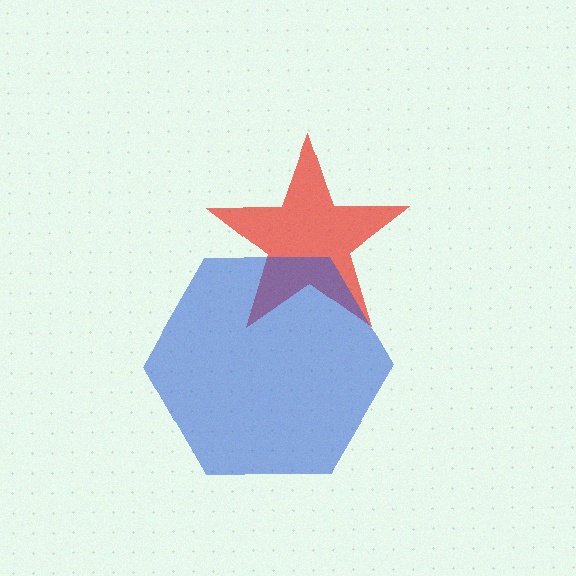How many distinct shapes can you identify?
There are 2 distinct shapes: a red star, a blue hexagon.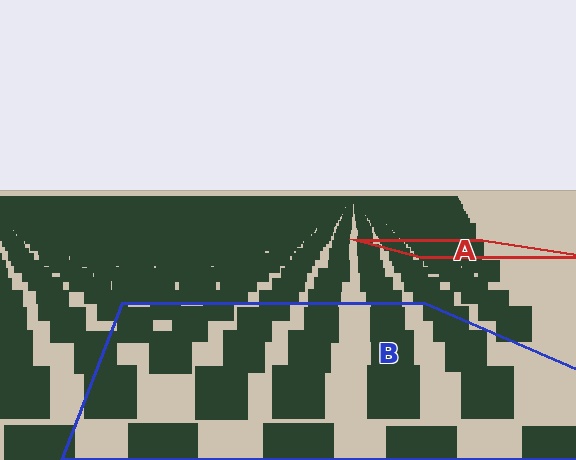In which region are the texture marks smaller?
The texture marks are smaller in region A, because it is farther away.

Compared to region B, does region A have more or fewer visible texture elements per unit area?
Region A has more texture elements per unit area — they are packed more densely because it is farther away.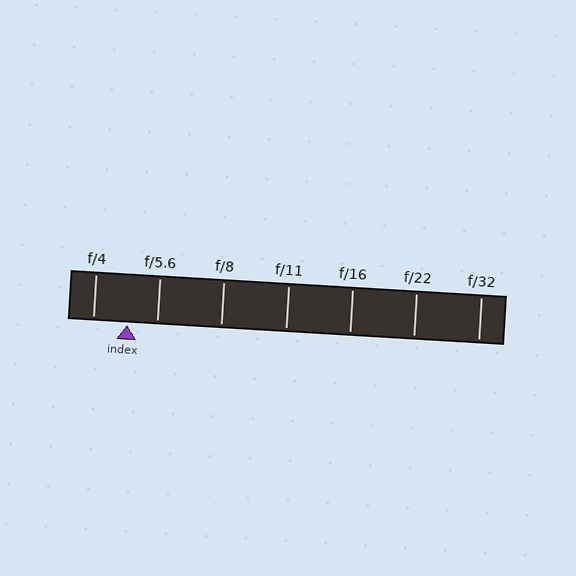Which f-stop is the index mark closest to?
The index mark is closest to f/5.6.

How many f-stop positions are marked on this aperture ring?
There are 7 f-stop positions marked.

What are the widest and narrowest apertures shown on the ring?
The widest aperture shown is f/4 and the narrowest is f/32.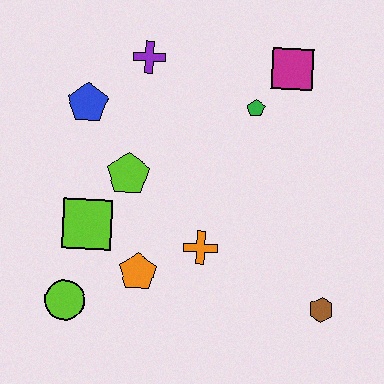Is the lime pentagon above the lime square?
Yes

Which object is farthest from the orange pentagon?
The magenta square is farthest from the orange pentagon.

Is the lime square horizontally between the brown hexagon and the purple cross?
No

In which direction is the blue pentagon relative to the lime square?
The blue pentagon is above the lime square.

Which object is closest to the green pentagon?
The magenta square is closest to the green pentagon.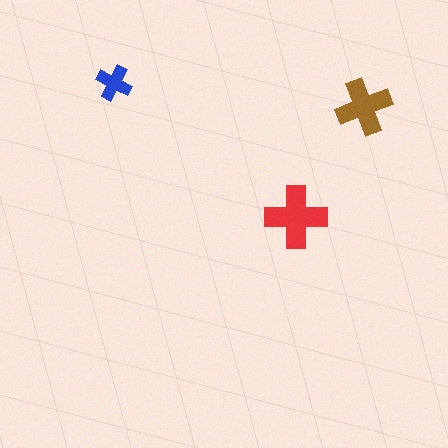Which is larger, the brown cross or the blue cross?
The brown one.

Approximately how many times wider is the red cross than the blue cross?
About 1.5 times wider.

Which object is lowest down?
The red cross is bottommost.